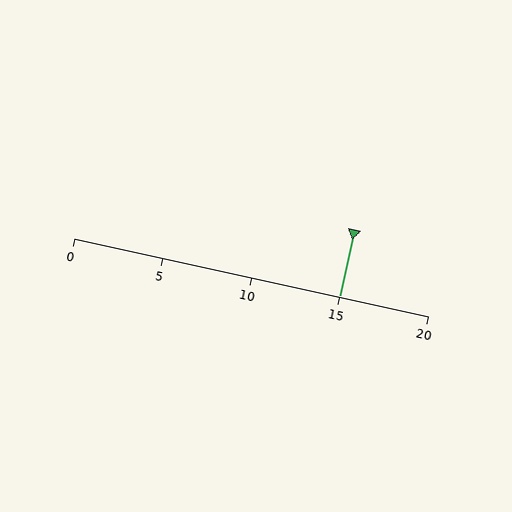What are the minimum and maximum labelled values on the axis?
The axis runs from 0 to 20.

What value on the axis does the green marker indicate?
The marker indicates approximately 15.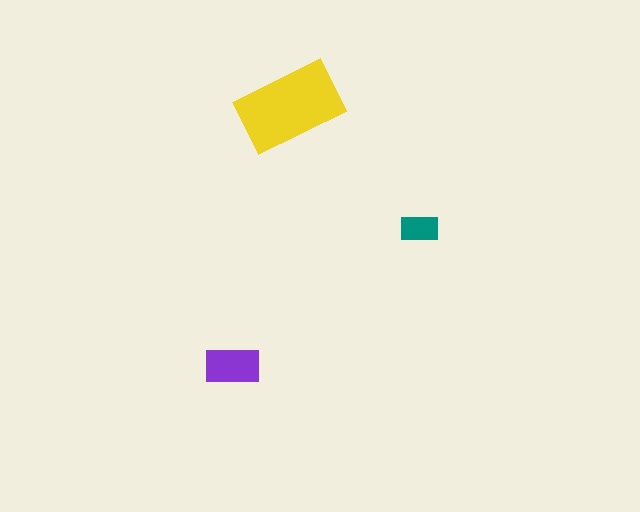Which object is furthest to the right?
The teal rectangle is rightmost.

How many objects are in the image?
There are 3 objects in the image.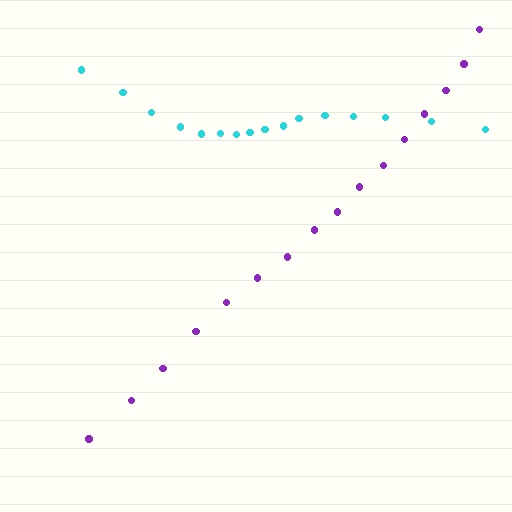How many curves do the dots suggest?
There are 2 distinct paths.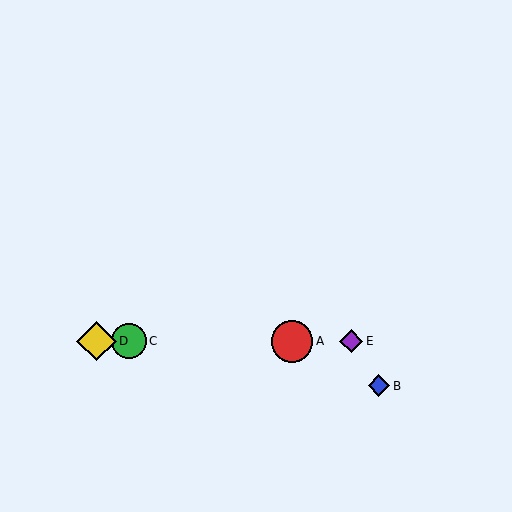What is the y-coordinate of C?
Object C is at y≈341.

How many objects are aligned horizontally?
4 objects (A, C, D, E) are aligned horizontally.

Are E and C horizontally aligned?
Yes, both are at y≈341.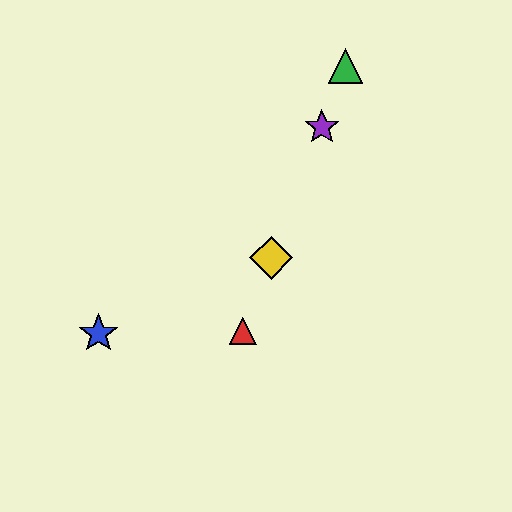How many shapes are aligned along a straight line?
4 shapes (the red triangle, the green triangle, the yellow diamond, the purple star) are aligned along a straight line.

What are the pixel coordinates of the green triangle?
The green triangle is at (346, 66).